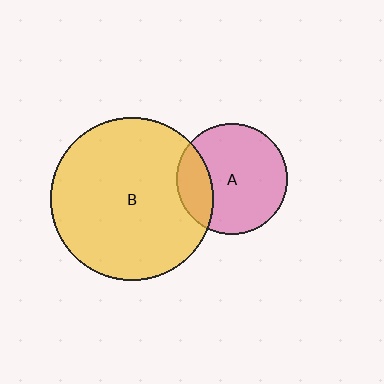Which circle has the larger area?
Circle B (yellow).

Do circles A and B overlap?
Yes.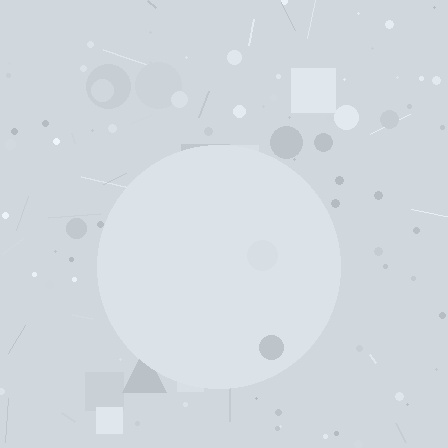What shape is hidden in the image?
A circle is hidden in the image.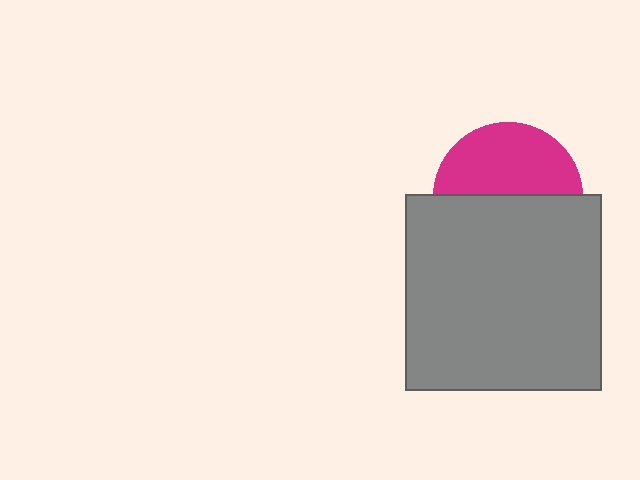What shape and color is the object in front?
The object in front is a gray square.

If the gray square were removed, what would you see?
You would see the complete magenta circle.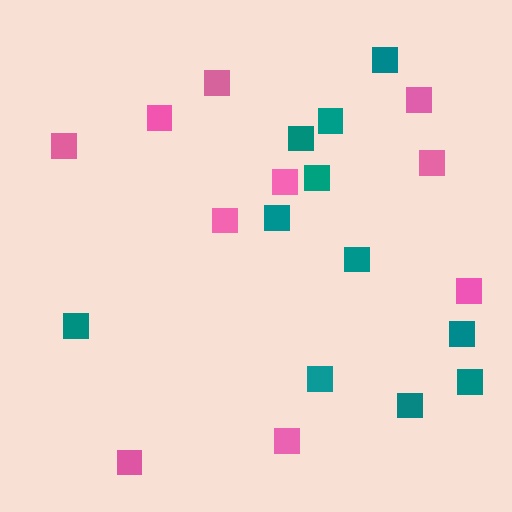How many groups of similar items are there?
There are 2 groups: one group of teal squares (11) and one group of pink squares (10).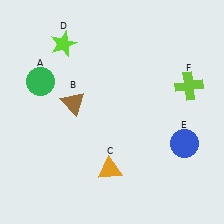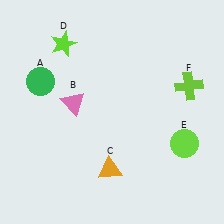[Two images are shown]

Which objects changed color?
B changed from brown to pink. E changed from blue to lime.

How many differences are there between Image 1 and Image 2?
There are 2 differences between the two images.